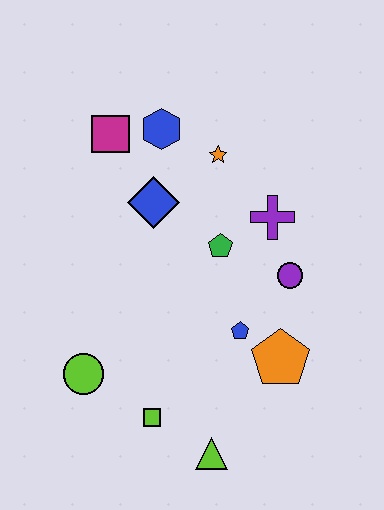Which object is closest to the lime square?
The lime triangle is closest to the lime square.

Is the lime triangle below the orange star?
Yes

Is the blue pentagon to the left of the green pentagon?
No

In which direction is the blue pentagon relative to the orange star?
The blue pentagon is below the orange star.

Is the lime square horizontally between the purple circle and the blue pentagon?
No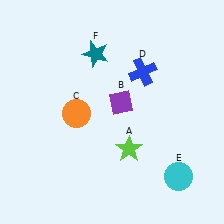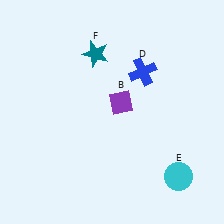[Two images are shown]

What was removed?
The lime star (A), the orange circle (C) were removed in Image 2.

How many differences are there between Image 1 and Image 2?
There are 2 differences between the two images.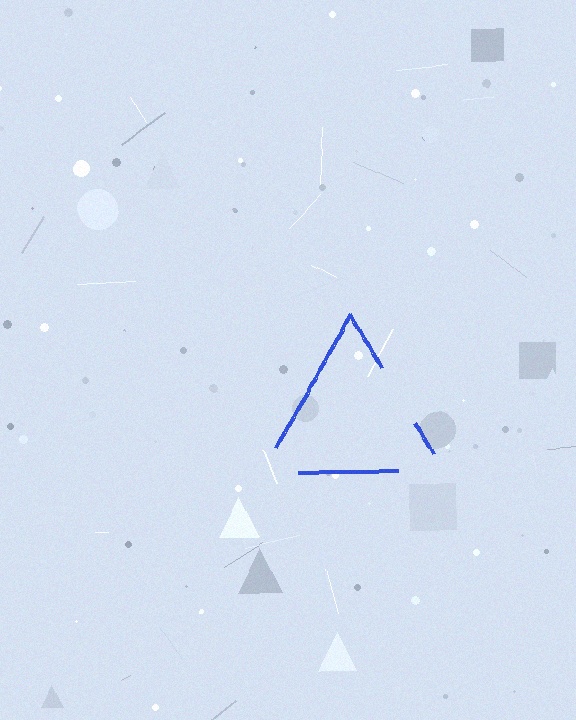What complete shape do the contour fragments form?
The contour fragments form a triangle.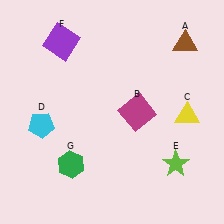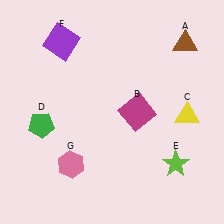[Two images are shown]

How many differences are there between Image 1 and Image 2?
There are 2 differences between the two images.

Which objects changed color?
D changed from cyan to green. G changed from green to pink.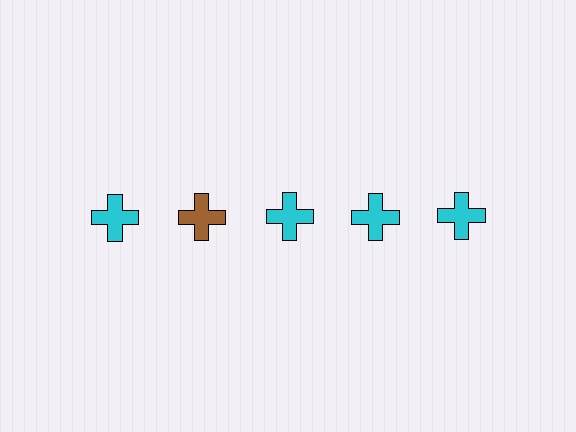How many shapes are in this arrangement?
There are 5 shapes arranged in a grid pattern.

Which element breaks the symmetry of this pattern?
The brown cross in the top row, second from left column breaks the symmetry. All other shapes are cyan crosses.